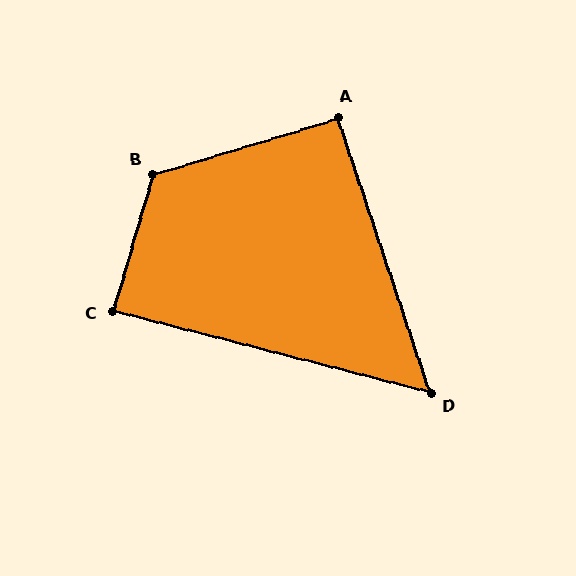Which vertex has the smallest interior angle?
D, at approximately 57 degrees.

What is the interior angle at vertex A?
Approximately 92 degrees (approximately right).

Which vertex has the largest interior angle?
B, at approximately 123 degrees.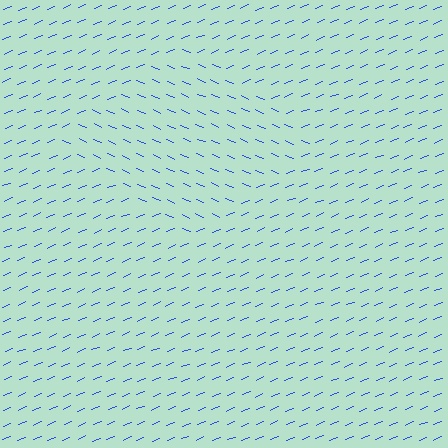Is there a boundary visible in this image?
Yes, there is a texture boundary formed by a change in line orientation.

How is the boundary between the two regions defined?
The boundary is defined purely by a change in line orientation (approximately 45 degrees difference). All lines are the same color and thickness.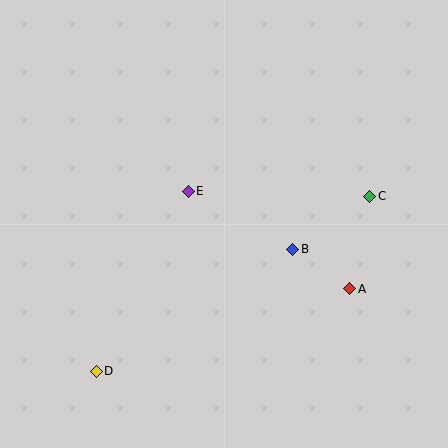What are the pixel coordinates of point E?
Point E is at (188, 191).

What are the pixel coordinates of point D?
Point D is at (96, 371).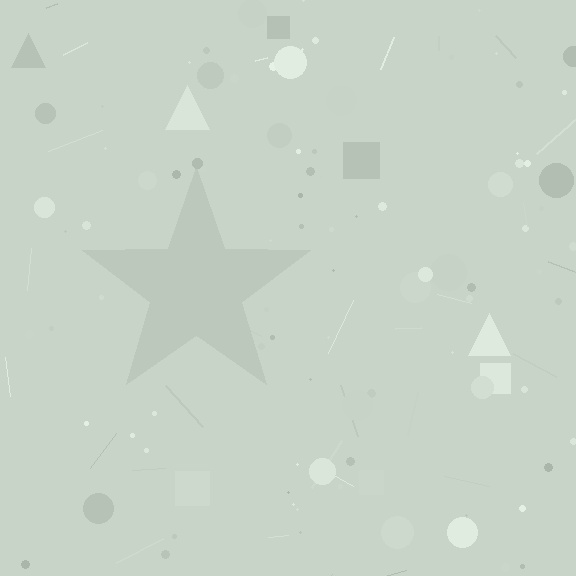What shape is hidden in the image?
A star is hidden in the image.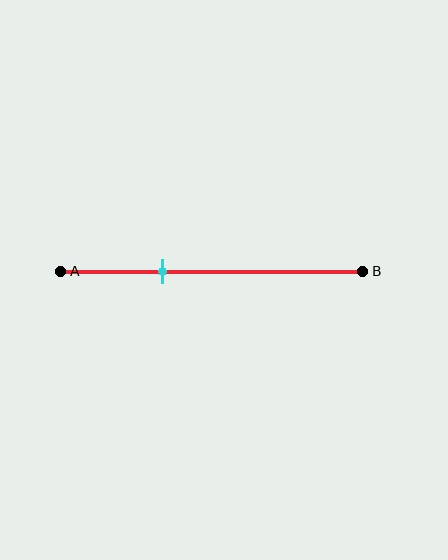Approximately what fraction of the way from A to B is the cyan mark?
The cyan mark is approximately 35% of the way from A to B.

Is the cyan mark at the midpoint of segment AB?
No, the mark is at about 35% from A, not at the 50% midpoint.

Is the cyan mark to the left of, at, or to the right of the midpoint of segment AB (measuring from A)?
The cyan mark is to the left of the midpoint of segment AB.